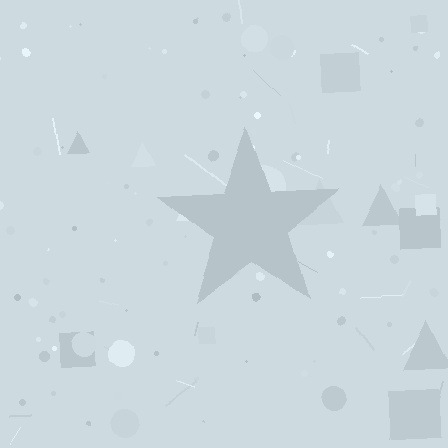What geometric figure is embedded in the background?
A star is embedded in the background.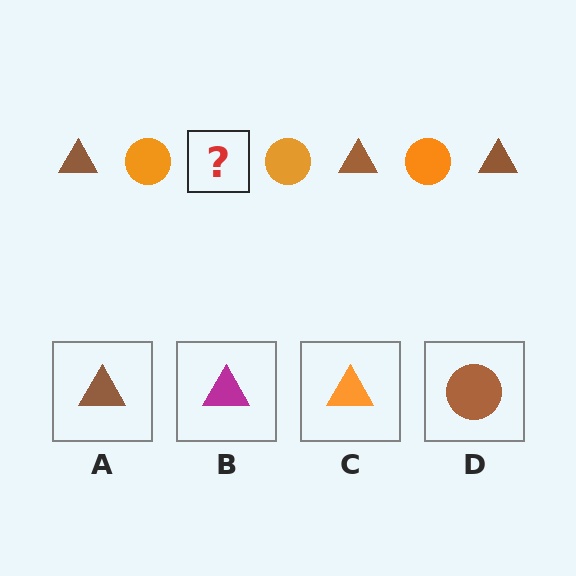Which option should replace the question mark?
Option A.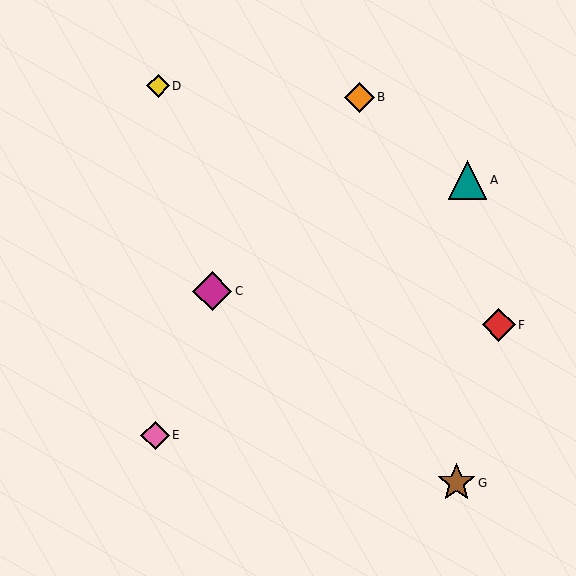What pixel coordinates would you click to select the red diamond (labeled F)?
Click at (499, 325) to select the red diamond F.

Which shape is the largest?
The magenta diamond (labeled C) is the largest.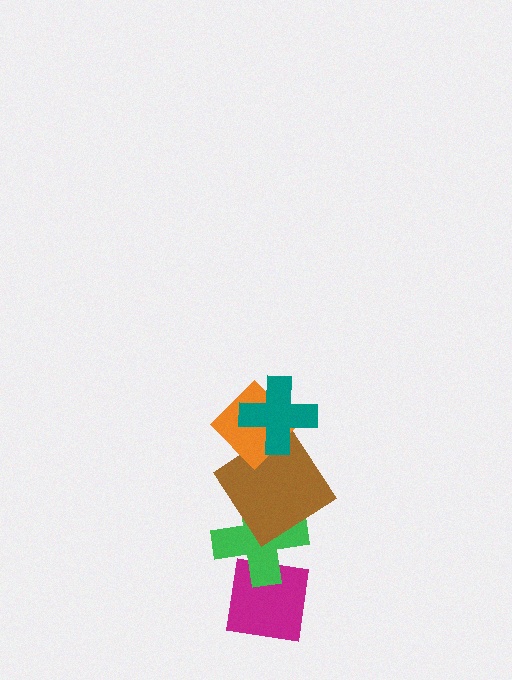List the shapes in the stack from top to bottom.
From top to bottom: the teal cross, the orange diamond, the brown diamond, the green cross, the magenta square.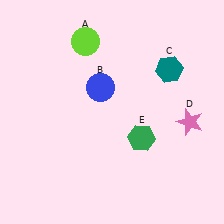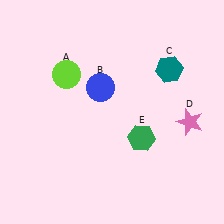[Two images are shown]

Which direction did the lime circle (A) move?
The lime circle (A) moved down.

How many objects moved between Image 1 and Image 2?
1 object moved between the two images.